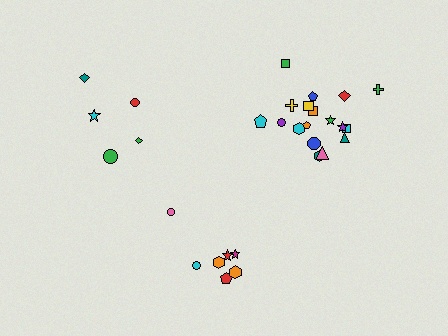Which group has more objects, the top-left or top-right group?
The top-right group.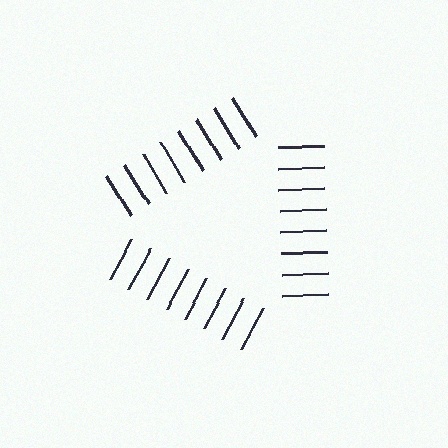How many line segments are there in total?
24 — 8 along each of the 3 edges.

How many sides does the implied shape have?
3 sides — the line-ends trace a triangle.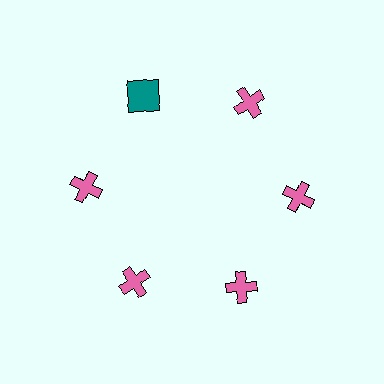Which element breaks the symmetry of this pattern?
The teal square at roughly the 11 o'clock position breaks the symmetry. All other shapes are pink crosses.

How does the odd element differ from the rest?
It differs in both color (teal instead of pink) and shape (square instead of cross).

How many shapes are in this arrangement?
There are 6 shapes arranged in a ring pattern.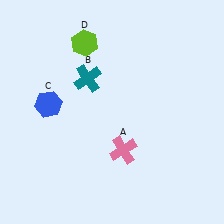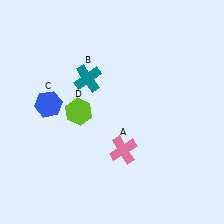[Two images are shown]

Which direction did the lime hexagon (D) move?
The lime hexagon (D) moved down.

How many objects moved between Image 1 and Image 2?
1 object moved between the two images.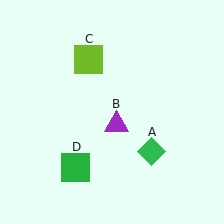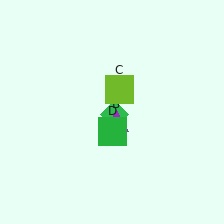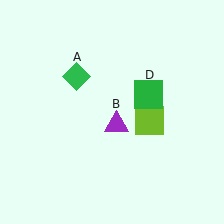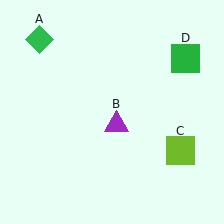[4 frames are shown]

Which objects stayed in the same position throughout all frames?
Purple triangle (object B) remained stationary.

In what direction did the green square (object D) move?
The green square (object D) moved up and to the right.